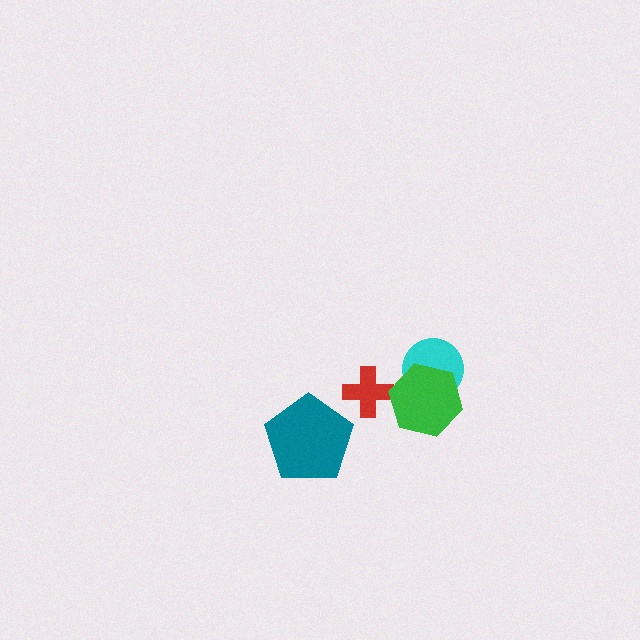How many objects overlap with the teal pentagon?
0 objects overlap with the teal pentagon.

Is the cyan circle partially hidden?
Yes, it is partially covered by another shape.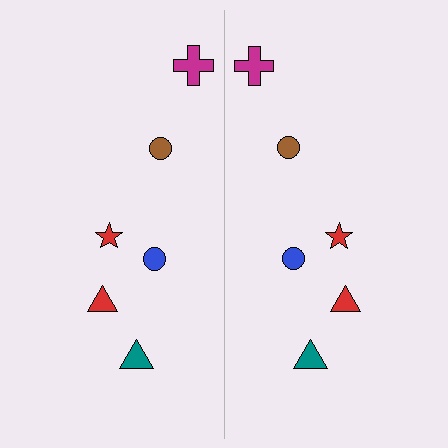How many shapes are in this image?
There are 12 shapes in this image.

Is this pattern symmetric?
Yes, this pattern has bilateral (reflection) symmetry.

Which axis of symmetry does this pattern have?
The pattern has a vertical axis of symmetry running through the center of the image.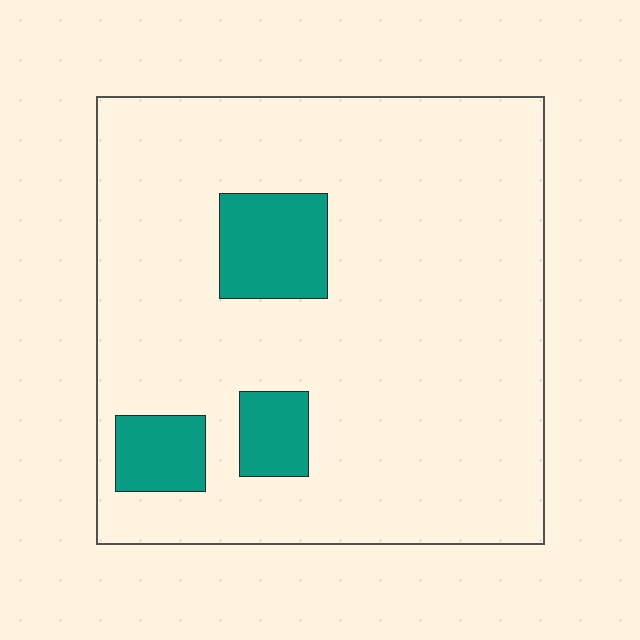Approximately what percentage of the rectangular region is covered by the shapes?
Approximately 10%.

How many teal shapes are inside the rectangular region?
3.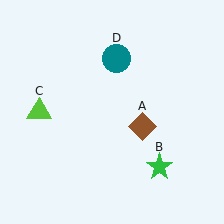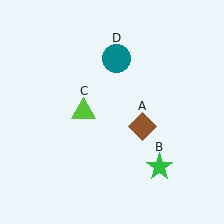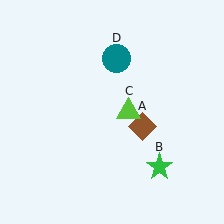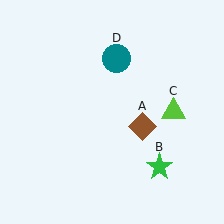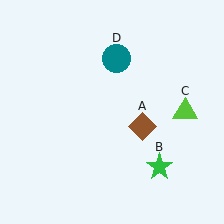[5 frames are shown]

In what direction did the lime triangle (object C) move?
The lime triangle (object C) moved right.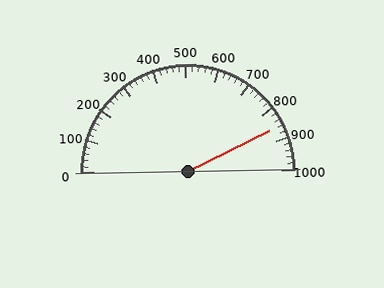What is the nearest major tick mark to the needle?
The nearest major tick mark is 900.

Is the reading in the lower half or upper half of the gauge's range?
The reading is in the upper half of the range (0 to 1000).